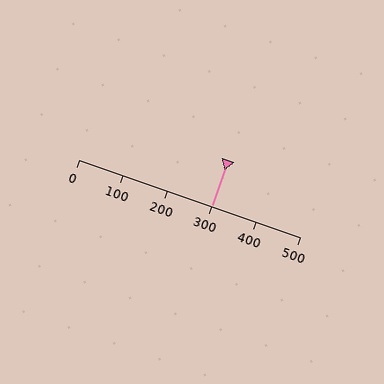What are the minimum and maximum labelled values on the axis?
The axis runs from 0 to 500.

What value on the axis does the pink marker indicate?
The marker indicates approximately 300.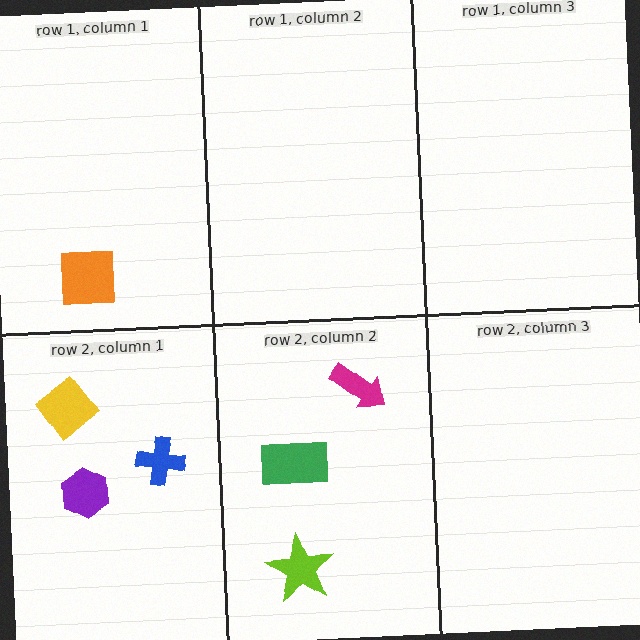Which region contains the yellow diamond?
The row 2, column 1 region.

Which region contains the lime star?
The row 2, column 2 region.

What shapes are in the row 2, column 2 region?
The green rectangle, the lime star, the magenta arrow.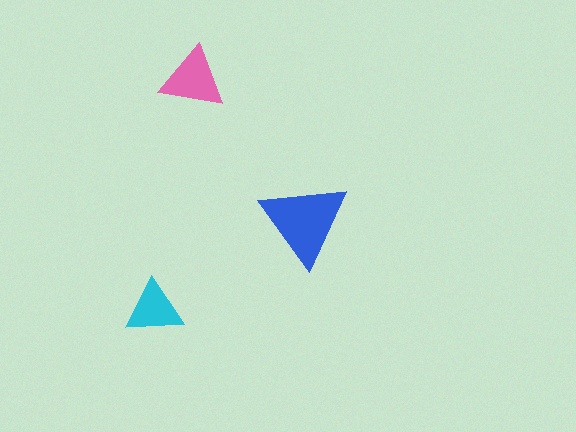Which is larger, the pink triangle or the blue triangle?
The blue one.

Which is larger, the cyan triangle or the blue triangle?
The blue one.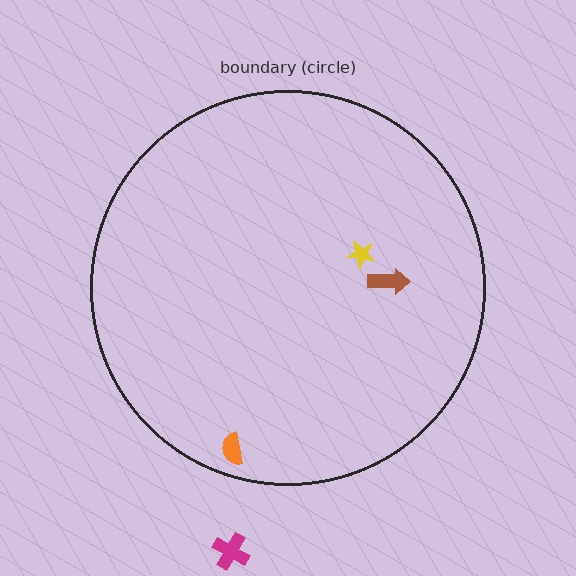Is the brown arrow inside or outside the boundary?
Inside.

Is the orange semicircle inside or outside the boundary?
Inside.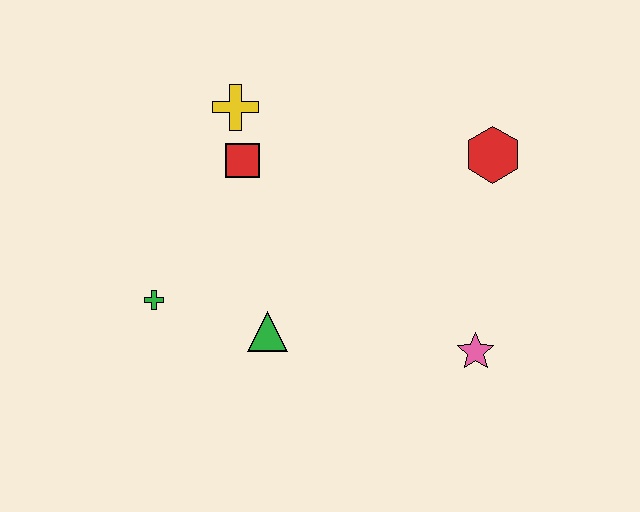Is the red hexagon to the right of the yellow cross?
Yes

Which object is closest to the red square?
The yellow cross is closest to the red square.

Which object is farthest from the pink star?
The yellow cross is farthest from the pink star.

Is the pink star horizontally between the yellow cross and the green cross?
No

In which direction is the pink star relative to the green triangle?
The pink star is to the right of the green triangle.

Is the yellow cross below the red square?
No